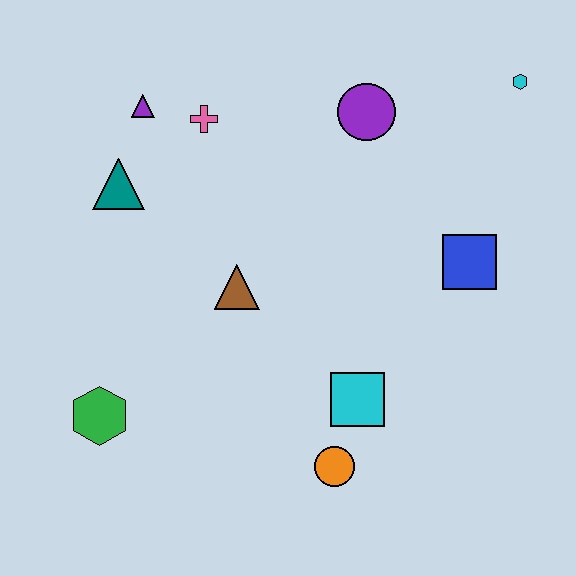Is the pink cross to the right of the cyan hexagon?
No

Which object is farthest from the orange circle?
The cyan hexagon is farthest from the orange circle.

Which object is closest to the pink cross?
The purple triangle is closest to the pink cross.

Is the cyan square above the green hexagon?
Yes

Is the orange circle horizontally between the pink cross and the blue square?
Yes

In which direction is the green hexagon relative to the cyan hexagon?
The green hexagon is to the left of the cyan hexagon.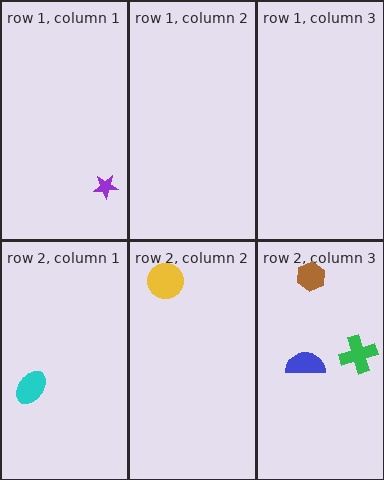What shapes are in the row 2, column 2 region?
The yellow circle.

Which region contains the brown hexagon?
The row 2, column 3 region.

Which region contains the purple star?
The row 1, column 1 region.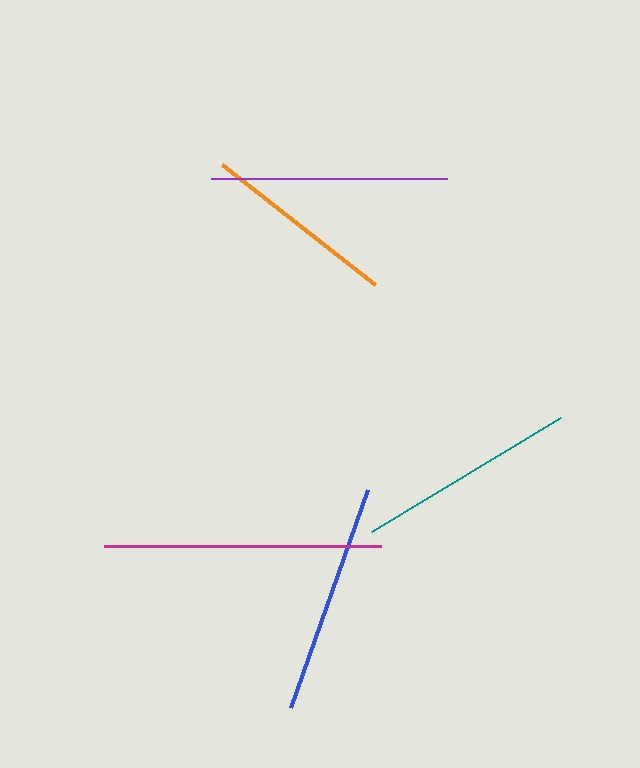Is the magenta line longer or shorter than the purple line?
The magenta line is longer than the purple line.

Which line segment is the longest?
The magenta line is the longest at approximately 276 pixels.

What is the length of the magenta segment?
The magenta segment is approximately 276 pixels long.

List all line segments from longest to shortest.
From longest to shortest: magenta, purple, blue, teal, orange.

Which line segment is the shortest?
The orange line is the shortest at approximately 194 pixels.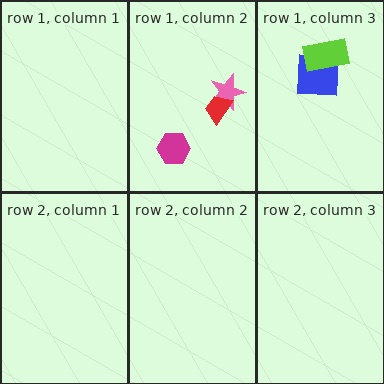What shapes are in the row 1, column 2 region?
The pink star, the magenta hexagon, the red trapezoid.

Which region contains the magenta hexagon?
The row 1, column 2 region.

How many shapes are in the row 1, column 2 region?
3.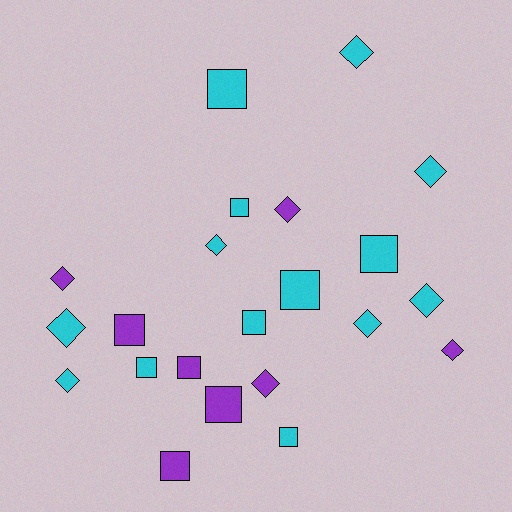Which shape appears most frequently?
Diamond, with 11 objects.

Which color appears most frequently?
Cyan, with 14 objects.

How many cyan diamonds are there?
There are 7 cyan diamonds.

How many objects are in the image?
There are 22 objects.